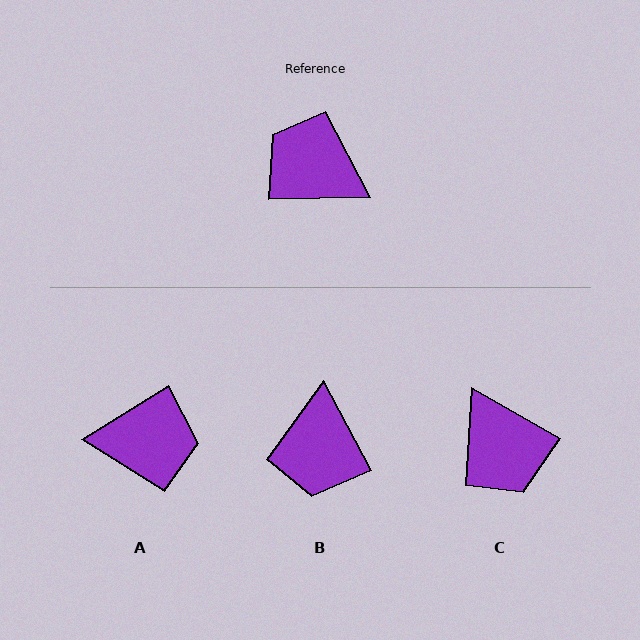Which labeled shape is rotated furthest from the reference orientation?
A, about 149 degrees away.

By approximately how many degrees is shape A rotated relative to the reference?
Approximately 149 degrees clockwise.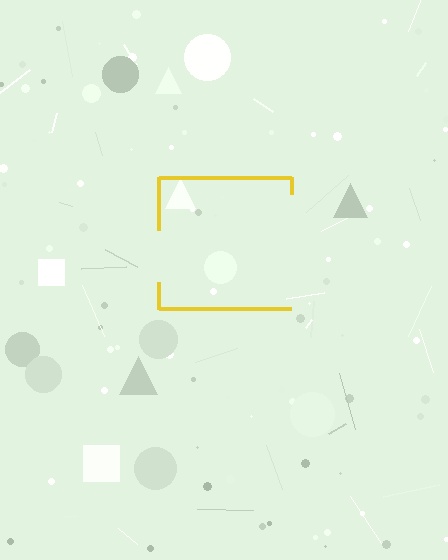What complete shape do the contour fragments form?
The contour fragments form a square.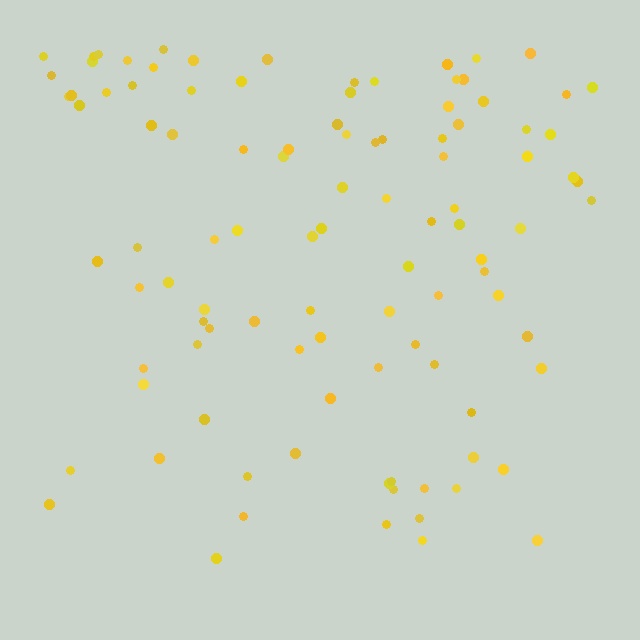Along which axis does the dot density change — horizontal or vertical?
Vertical.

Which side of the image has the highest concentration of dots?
The top.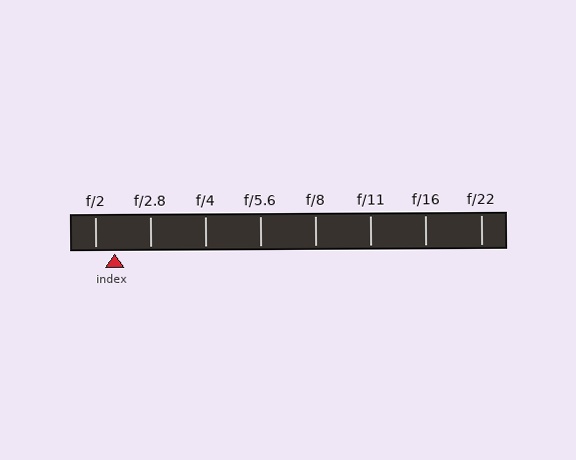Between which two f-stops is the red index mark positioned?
The index mark is between f/2 and f/2.8.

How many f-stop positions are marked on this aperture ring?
There are 8 f-stop positions marked.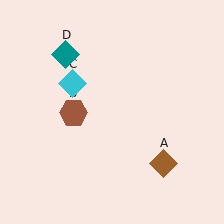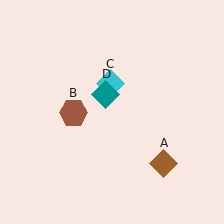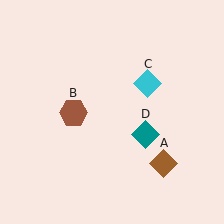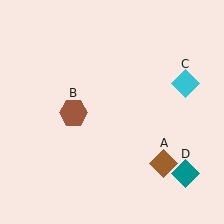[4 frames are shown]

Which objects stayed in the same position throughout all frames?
Brown diamond (object A) and brown hexagon (object B) remained stationary.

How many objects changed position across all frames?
2 objects changed position: cyan diamond (object C), teal diamond (object D).